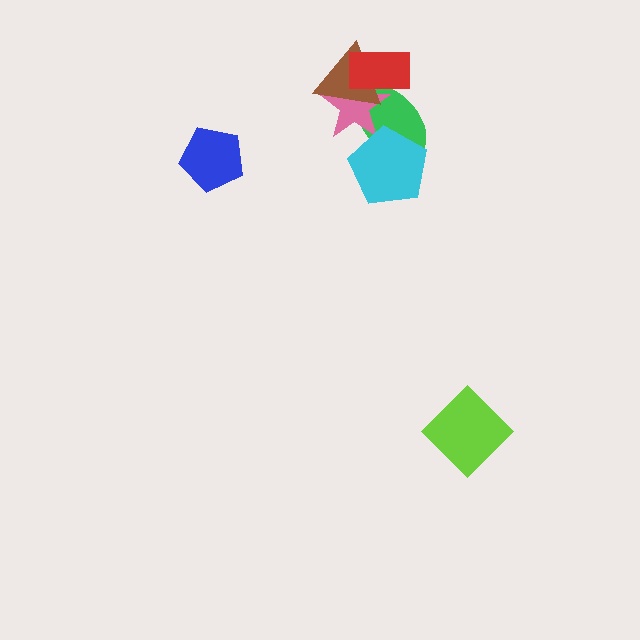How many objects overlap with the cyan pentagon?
2 objects overlap with the cyan pentagon.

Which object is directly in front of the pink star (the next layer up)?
The brown triangle is directly in front of the pink star.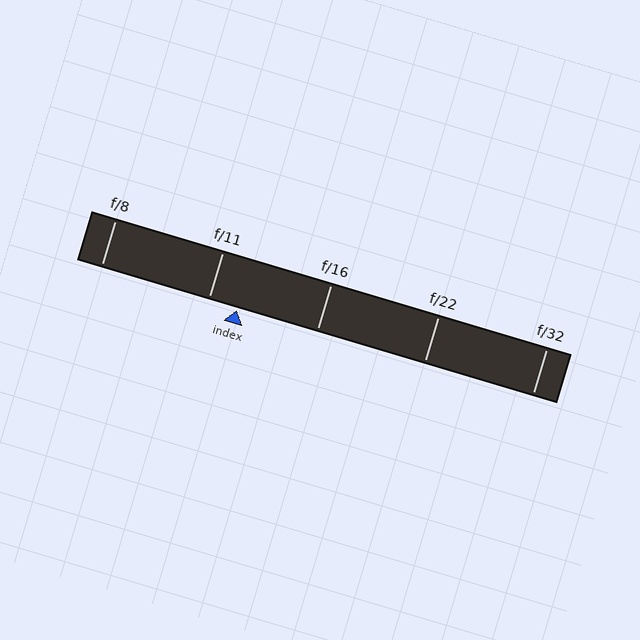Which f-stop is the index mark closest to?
The index mark is closest to f/11.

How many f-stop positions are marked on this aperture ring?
There are 5 f-stop positions marked.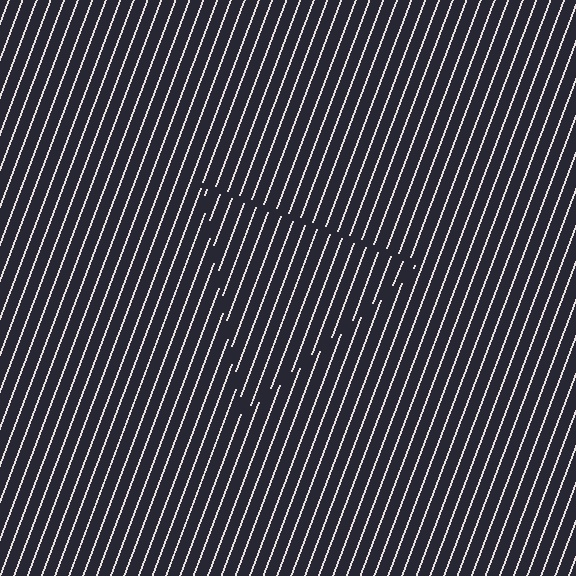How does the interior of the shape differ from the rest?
The interior of the shape contains the same grating, shifted by half a period — the contour is defined by the phase discontinuity where line-ends from the inner and outer gratings abut.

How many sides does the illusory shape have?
3 sides — the line-ends trace a triangle.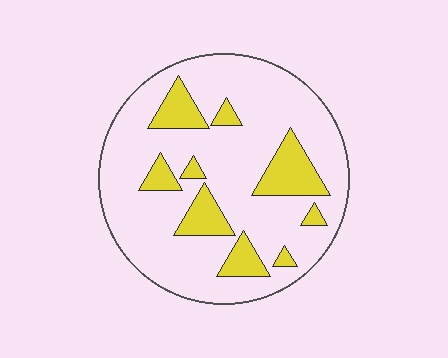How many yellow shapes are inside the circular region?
9.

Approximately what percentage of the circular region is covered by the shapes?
Approximately 20%.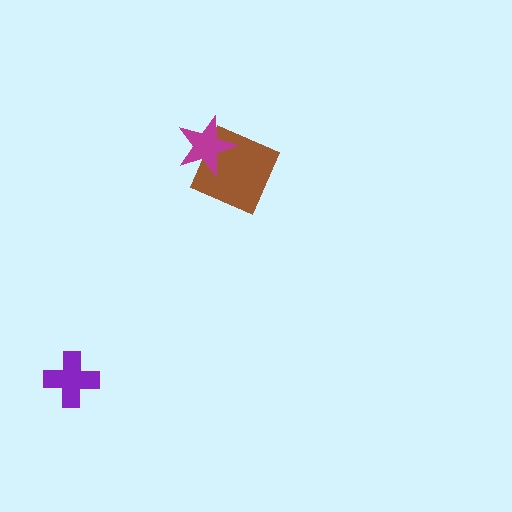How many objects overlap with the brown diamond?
1 object overlaps with the brown diamond.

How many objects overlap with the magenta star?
1 object overlaps with the magenta star.